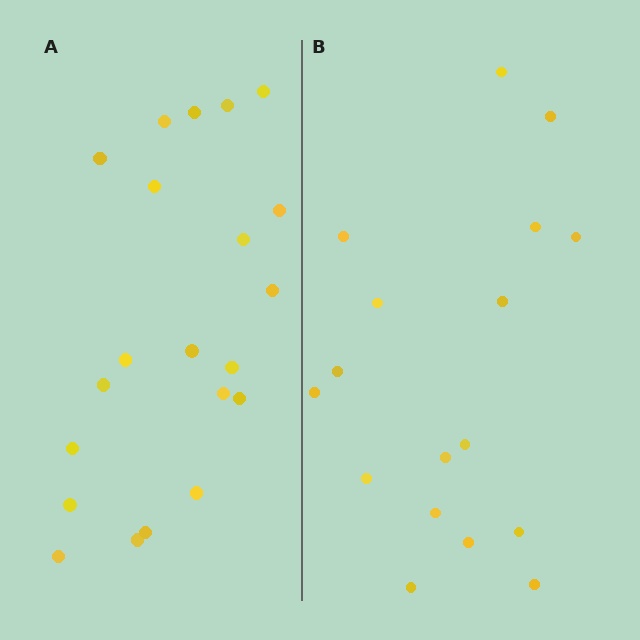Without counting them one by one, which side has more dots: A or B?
Region A (the left region) has more dots.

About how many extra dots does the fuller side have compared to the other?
Region A has about 4 more dots than region B.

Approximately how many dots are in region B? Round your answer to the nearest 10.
About 20 dots. (The exact count is 17, which rounds to 20.)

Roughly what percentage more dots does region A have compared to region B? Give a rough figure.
About 25% more.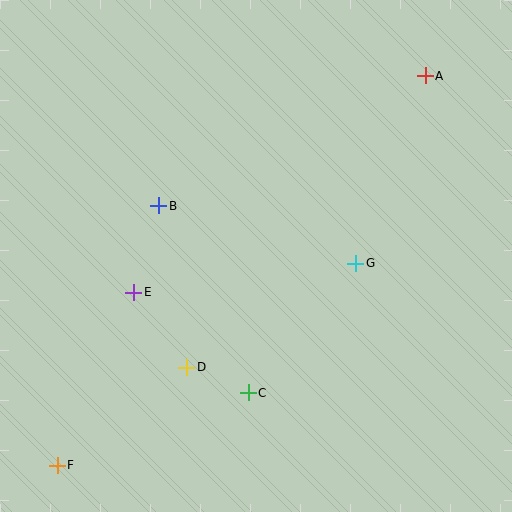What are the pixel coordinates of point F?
Point F is at (57, 465).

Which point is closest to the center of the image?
Point G at (356, 263) is closest to the center.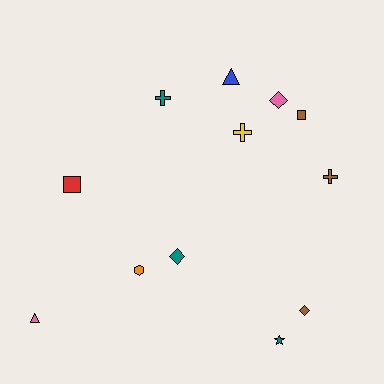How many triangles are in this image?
There are 2 triangles.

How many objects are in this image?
There are 12 objects.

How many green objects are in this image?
There are no green objects.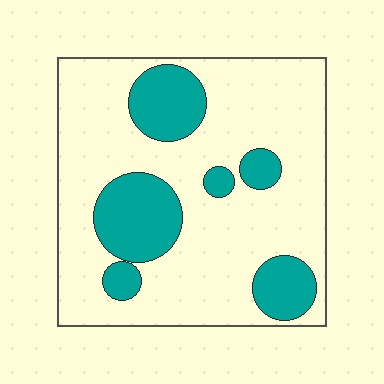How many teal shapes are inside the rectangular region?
6.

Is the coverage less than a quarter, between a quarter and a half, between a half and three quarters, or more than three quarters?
Less than a quarter.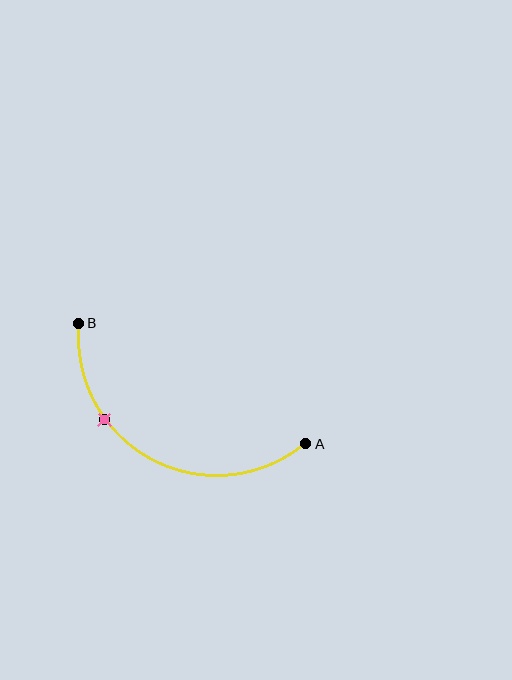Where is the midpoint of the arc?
The arc midpoint is the point on the curve farthest from the straight line joining A and B. It sits below that line.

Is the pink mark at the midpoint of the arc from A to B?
No. The pink mark lies on the arc but is closer to endpoint B. The arc midpoint would be at the point on the curve equidistant along the arc from both A and B.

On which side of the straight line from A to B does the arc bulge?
The arc bulges below the straight line connecting A and B.